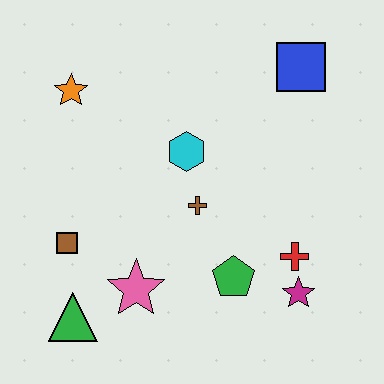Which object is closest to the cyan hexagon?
The brown cross is closest to the cyan hexagon.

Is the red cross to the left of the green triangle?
No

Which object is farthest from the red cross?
The orange star is farthest from the red cross.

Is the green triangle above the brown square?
No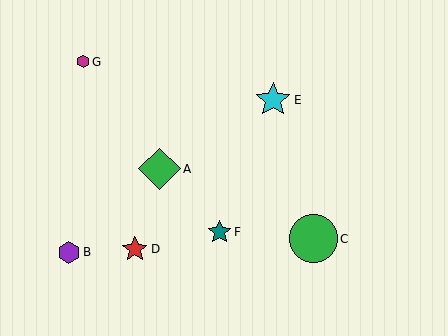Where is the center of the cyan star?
The center of the cyan star is at (273, 100).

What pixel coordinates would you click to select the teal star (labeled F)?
Click at (220, 232) to select the teal star F.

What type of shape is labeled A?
Shape A is a green diamond.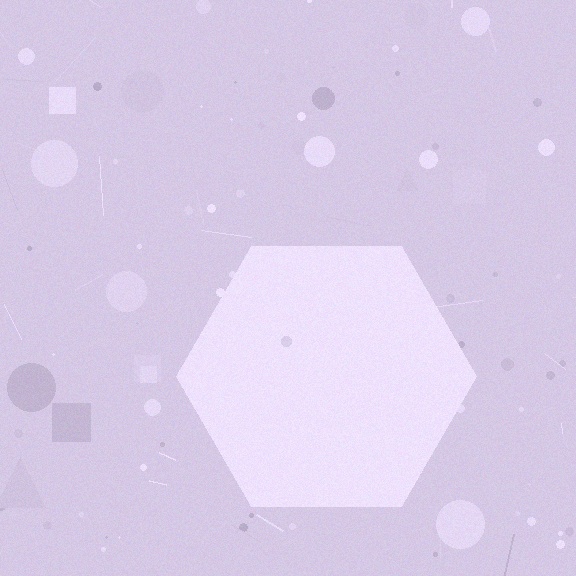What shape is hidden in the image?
A hexagon is hidden in the image.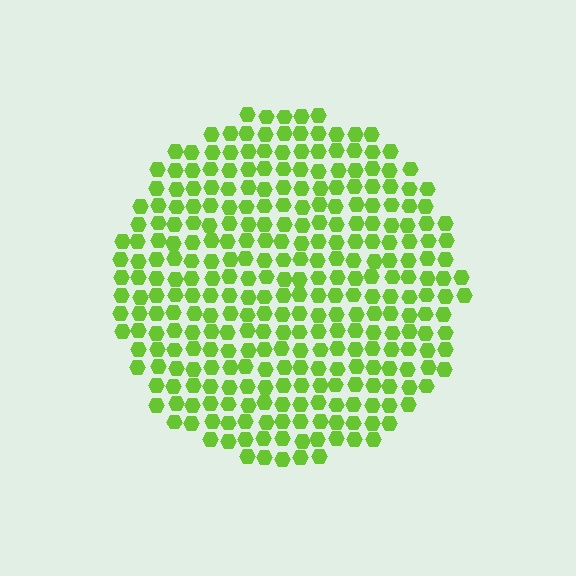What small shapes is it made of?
It is made of small hexagons.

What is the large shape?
The large shape is a circle.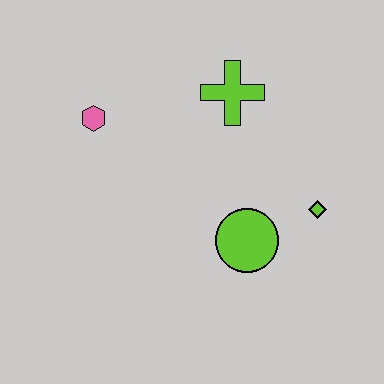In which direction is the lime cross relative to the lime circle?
The lime cross is above the lime circle.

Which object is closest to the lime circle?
The lime diamond is closest to the lime circle.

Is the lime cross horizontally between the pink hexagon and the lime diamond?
Yes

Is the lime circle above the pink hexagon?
No